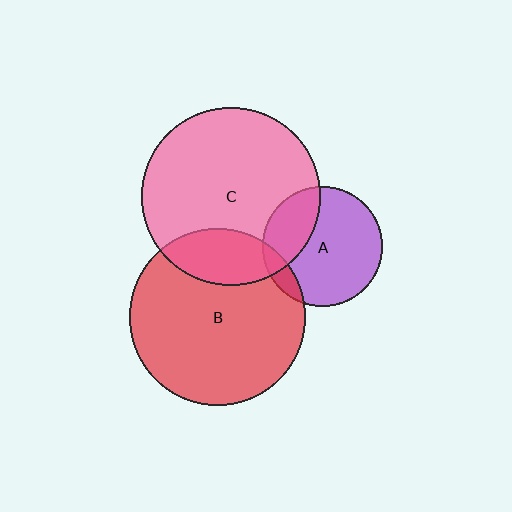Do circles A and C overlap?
Yes.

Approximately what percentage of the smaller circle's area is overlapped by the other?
Approximately 30%.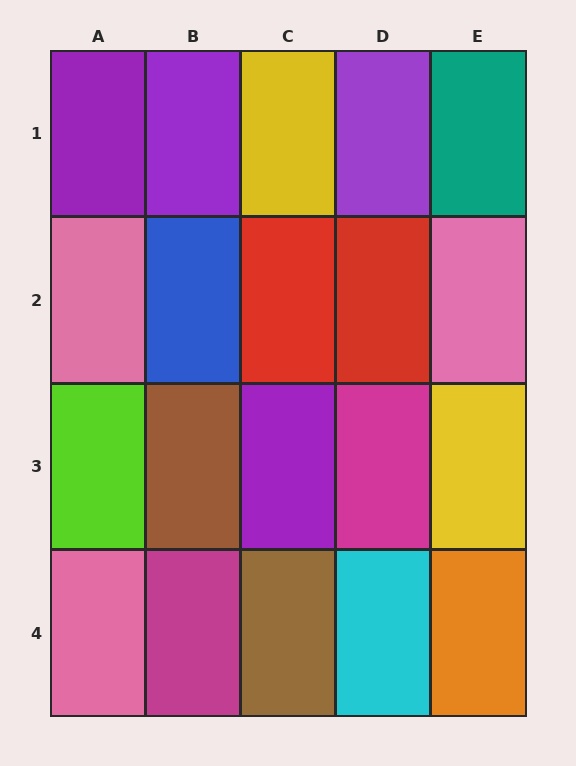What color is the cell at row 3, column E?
Yellow.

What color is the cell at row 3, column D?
Magenta.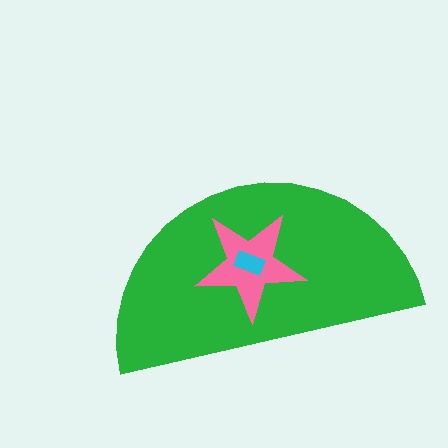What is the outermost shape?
The green semicircle.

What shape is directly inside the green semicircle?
The pink star.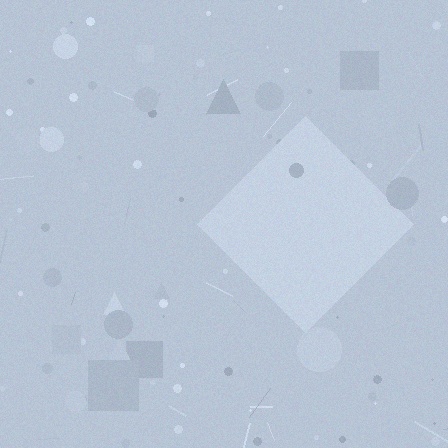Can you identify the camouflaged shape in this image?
The camouflaged shape is a diamond.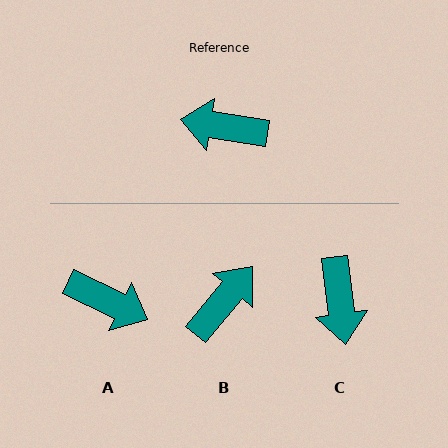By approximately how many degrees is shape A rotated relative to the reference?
Approximately 163 degrees counter-clockwise.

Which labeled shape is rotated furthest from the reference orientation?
A, about 163 degrees away.